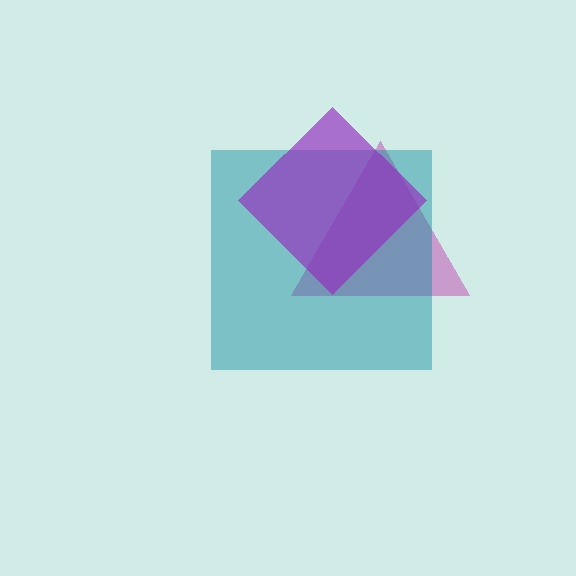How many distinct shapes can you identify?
There are 3 distinct shapes: a magenta triangle, a teal square, a purple diamond.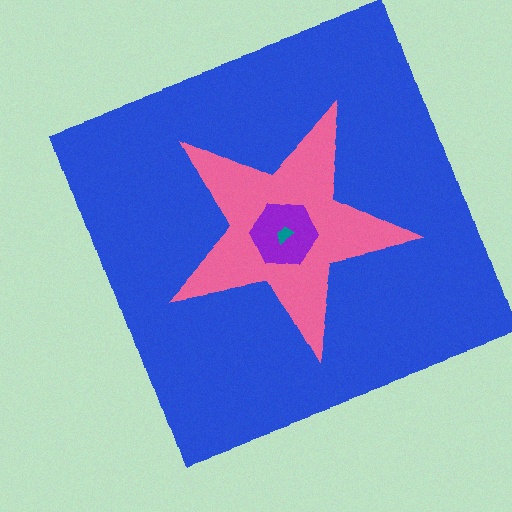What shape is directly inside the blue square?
The pink star.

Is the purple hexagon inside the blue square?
Yes.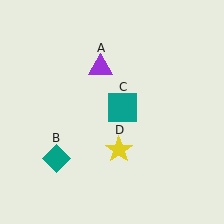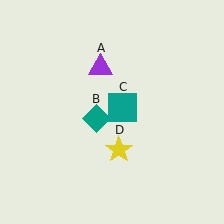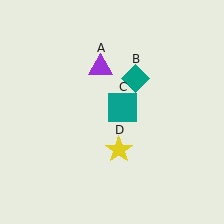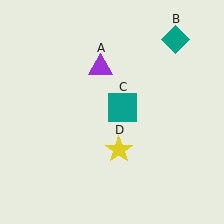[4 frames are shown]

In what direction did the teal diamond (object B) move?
The teal diamond (object B) moved up and to the right.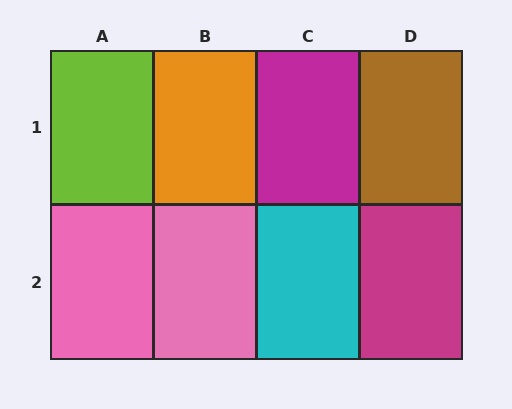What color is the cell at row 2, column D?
Magenta.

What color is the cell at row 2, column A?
Pink.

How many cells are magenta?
2 cells are magenta.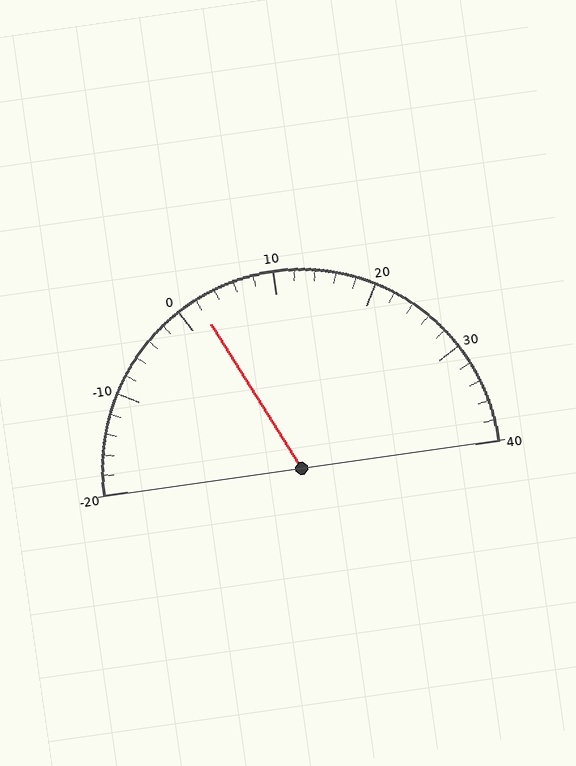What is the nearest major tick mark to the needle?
The nearest major tick mark is 0.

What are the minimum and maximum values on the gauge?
The gauge ranges from -20 to 40.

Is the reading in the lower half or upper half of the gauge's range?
The reading is in the lower half of the range (-20 to 40).